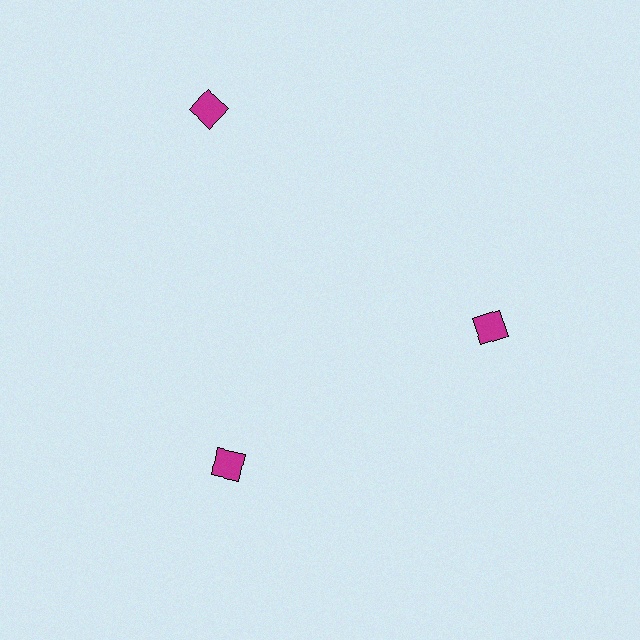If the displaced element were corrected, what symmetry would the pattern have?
It would have 3-fold rotational symmetry — the pattern would map onto itself every 120 degrees.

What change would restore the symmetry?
The symmetry would be restored by moving it inward, back onto the ring so that all 3 diamonds sit at equal angles and equal distance from the center.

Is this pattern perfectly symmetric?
No. The 3 magenta diamonds are arranged in a ring, but one element near the 11 o'clock position is pushed outward from the center, breaking the 3-fold rotational symmetry.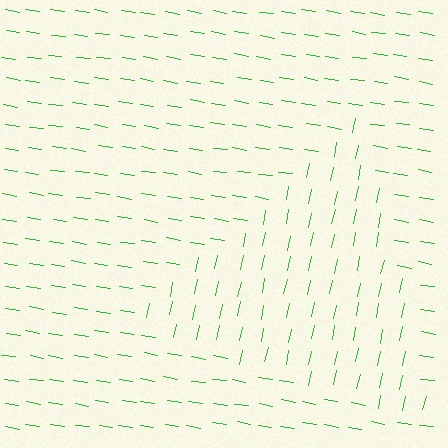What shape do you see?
I see a triangle.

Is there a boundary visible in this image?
Yes, there is a texture boundary formed by a change in line orientation.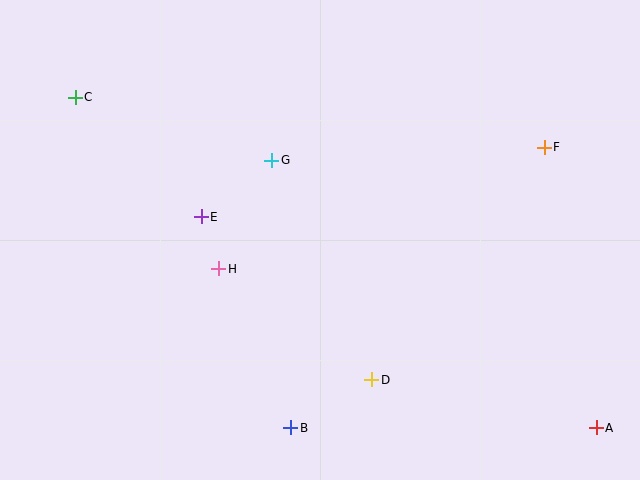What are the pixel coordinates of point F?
Point F is at (544, 147).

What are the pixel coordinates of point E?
Point E is at (201, 217).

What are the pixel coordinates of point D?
Point D is at (372, 380).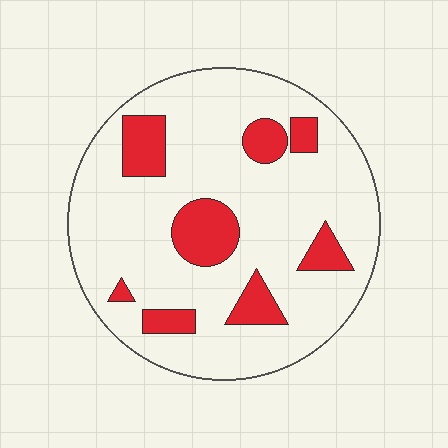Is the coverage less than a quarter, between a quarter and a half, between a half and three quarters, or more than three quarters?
Less than a quarter.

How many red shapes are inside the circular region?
8.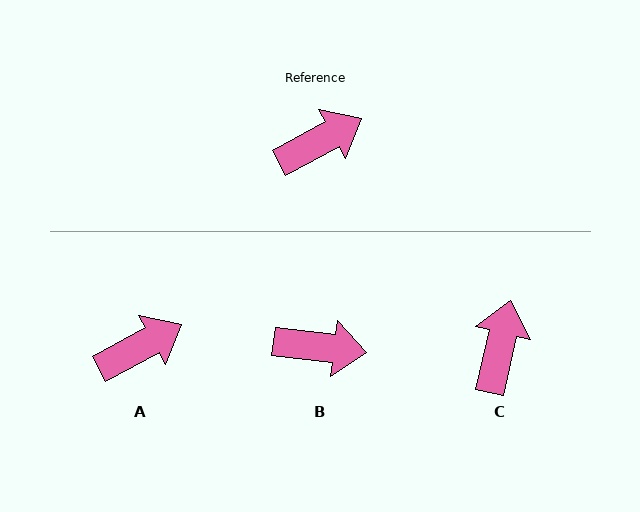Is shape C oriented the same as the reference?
No, it is off by about 49 degrees.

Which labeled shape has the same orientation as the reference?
A.